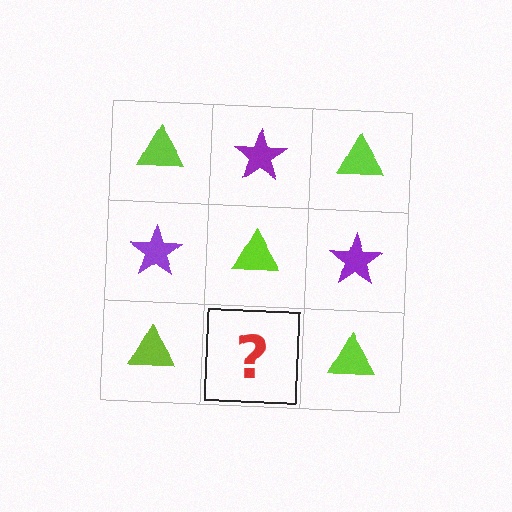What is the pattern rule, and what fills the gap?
The rule is that it alternates lime triangle and purple star in a checkerboard pattern. The gap should be filled with a purple star.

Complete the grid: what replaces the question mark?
The question mark should be replaced with a purple star.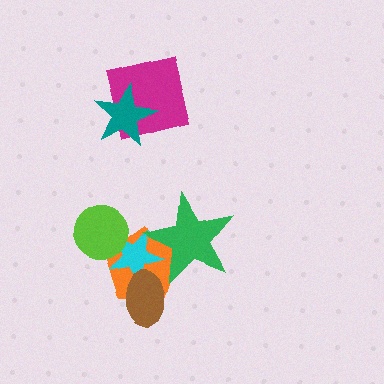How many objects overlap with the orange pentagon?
4 objects overlap with the orange pentagon.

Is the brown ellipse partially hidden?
No, no other shape covers it.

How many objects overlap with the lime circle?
2 objects overlap with the lime circle.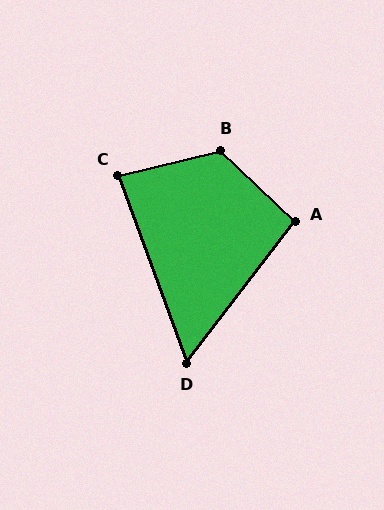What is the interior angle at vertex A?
Approximately 96 degrees (obtuse).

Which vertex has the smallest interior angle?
D, at approximately 58 degrees.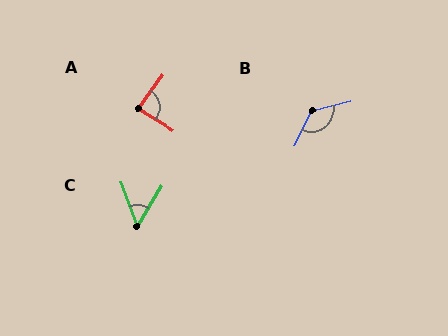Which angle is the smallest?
C, at approximately 52 degrees.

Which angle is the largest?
B, at approximately 131 degrees.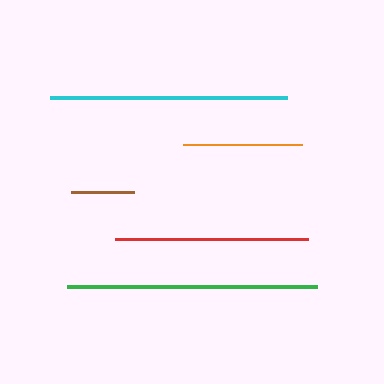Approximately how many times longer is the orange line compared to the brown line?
The orange line is approximately 1.9 times the length of the brown line.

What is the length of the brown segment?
The brown segment is approximately 63 pixels long.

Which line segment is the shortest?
The brown line is the shortest at approximately 63 pixels.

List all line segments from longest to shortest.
From longest to shortest: green, cyan, red, orange, brown.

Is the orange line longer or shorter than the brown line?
The orange line is longer than the brown line.